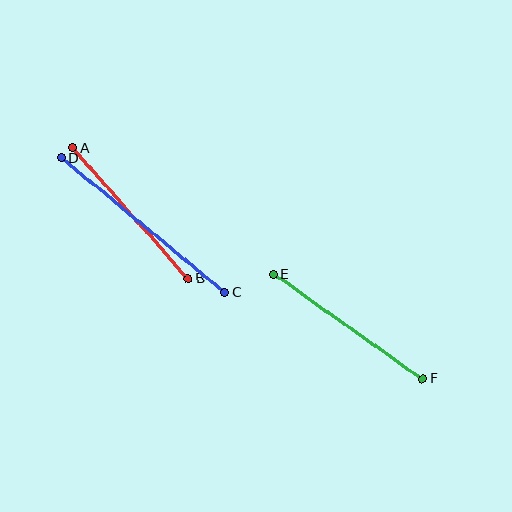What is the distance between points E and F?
The distance is approximately 182 pixels.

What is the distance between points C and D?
The distance is approximately 212 pixels.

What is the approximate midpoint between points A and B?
The midpoint is at approximately (130, 213) pixels.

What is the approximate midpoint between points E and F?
The midpoint is at approximately (348, 326) pixels.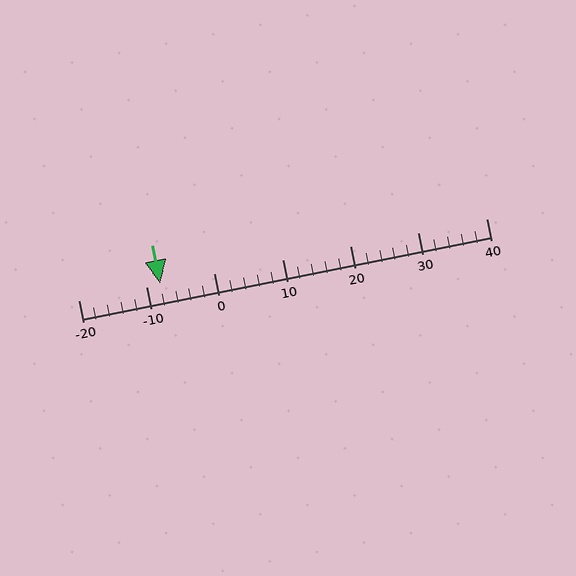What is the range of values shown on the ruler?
The ruler shows values from -20 to 40.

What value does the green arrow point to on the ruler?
The green arrow points to approximately -8.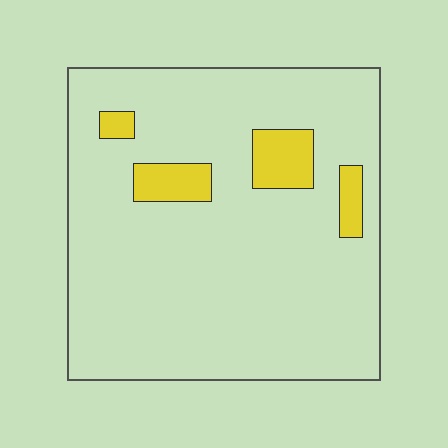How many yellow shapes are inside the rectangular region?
4.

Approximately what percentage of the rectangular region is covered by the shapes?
Approximately 10%.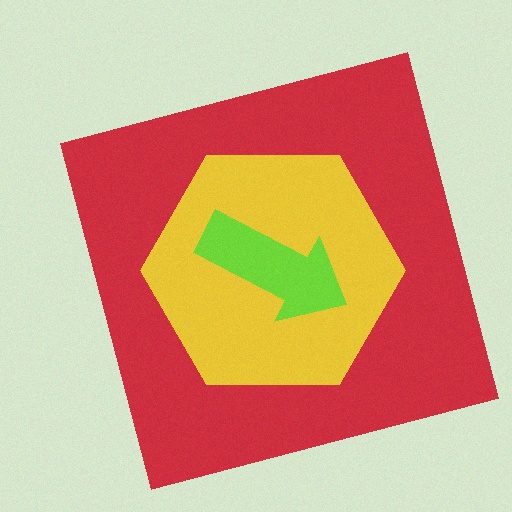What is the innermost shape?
The lime arrow.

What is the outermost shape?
The red square.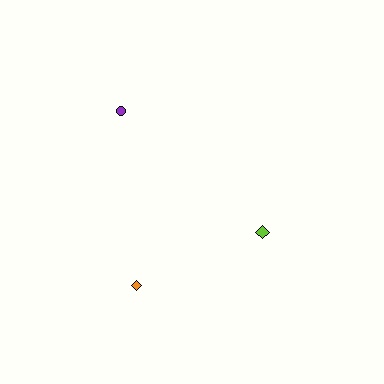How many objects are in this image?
There are 3 objects.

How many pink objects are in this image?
There are no pink objects.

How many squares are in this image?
There are no squares.